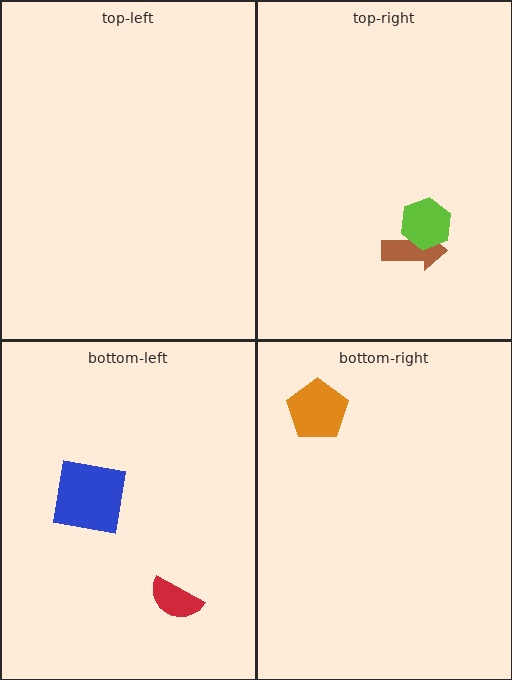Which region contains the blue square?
The bottom-left region.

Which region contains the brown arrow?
The top-right region.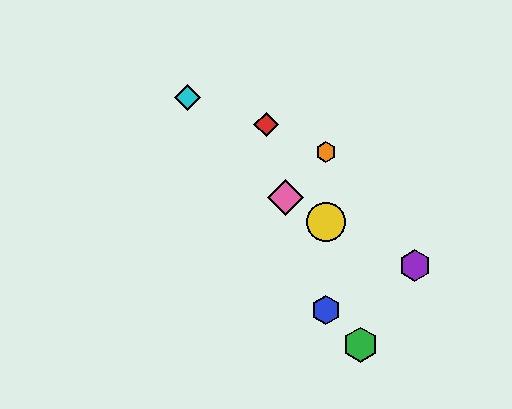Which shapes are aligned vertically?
The blue hexagon, the yellow circle, the orange hexagon are aligned vertically.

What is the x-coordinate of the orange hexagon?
The orange hexagon is at x≈326.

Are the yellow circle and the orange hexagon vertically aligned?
Yes, both are at x≈326.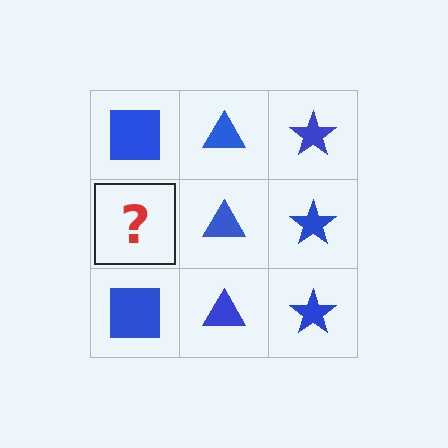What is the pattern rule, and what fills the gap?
The rule is that each column has a consistent shape. The gap should be filled with a blue square.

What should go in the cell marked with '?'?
The missing cell should contain a blue square.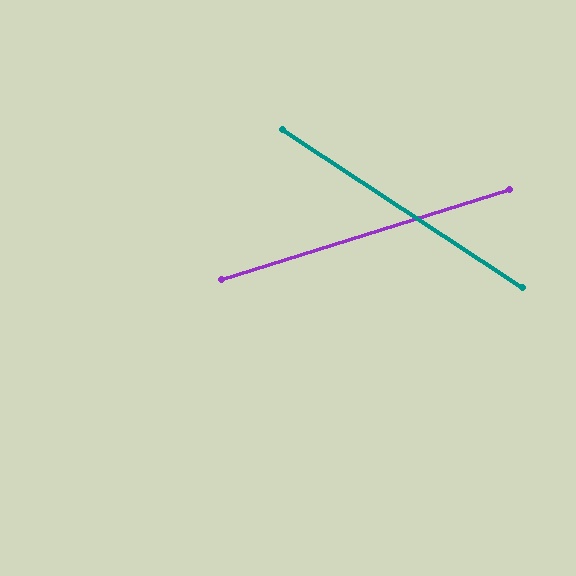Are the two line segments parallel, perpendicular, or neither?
Neither parallel nor perpendicular — they differ by about 51°.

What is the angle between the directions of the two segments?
Approximately 51 degrees.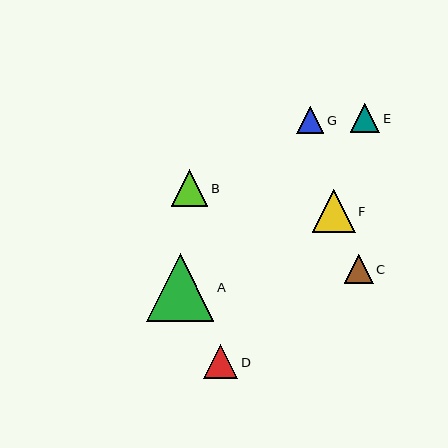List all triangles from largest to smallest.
From largest to smallest: A, F, B, D, E, C, G.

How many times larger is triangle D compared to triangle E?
Triangle D is approximately 1.2 times the size of triangle E.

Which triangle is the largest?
Triangle A is the largest with a size of approximately 68 pixels.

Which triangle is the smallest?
Triangle G is the smallest with a size of approximately 27 pixels.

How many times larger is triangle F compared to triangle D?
Triangle F is approximately 1.2 times the size of triangle D.